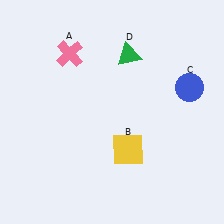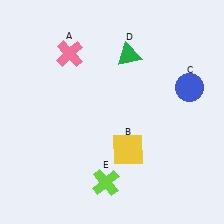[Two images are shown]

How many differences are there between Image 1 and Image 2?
There is 1 difference between the two images.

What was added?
A lime cross (E) was added in Image 2.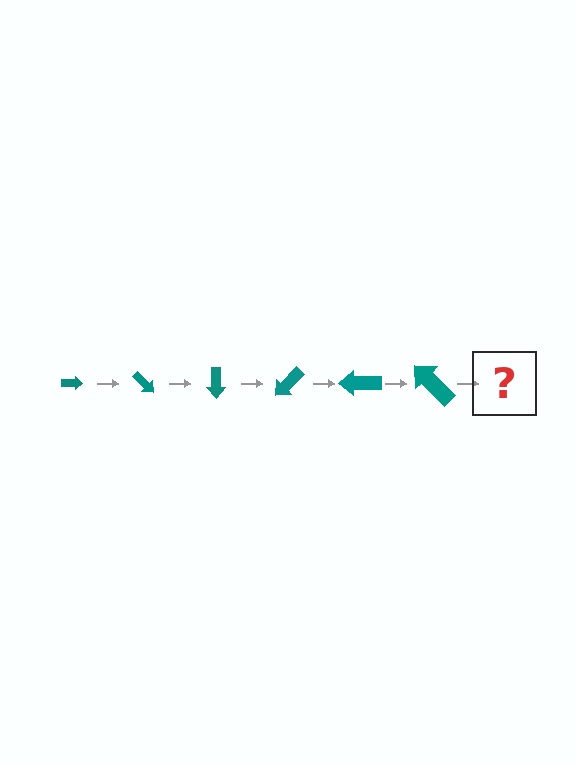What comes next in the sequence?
The next element should be an arrow, larger than the previous one and rotated 270 degrees from the start.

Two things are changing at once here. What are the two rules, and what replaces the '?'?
The two rules are that the arrow grows larger each step and it rotates 45 degrees each step. The '?' should be an arrow, larger than the previous one and rotated 270 degrees from the start.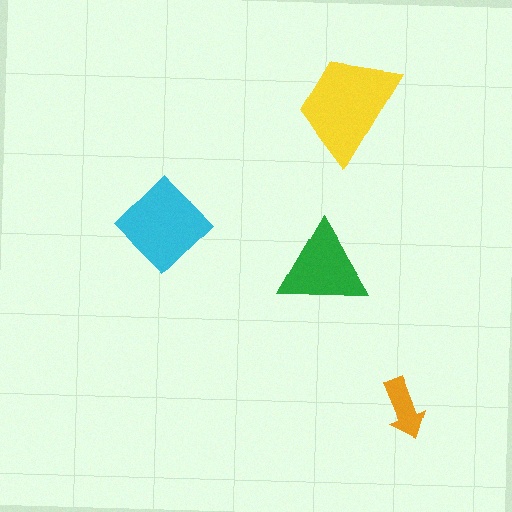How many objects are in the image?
There are 4 objects in the image.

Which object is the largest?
The yellow trapezoid.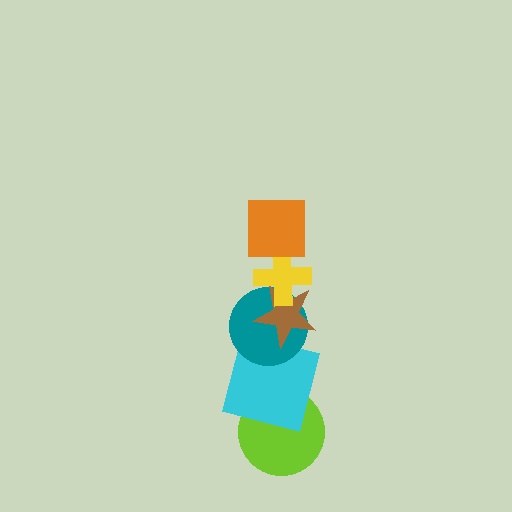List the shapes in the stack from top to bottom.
From top to bottom: the orange square, the yellow cross, the brown star, the teal circle, the cyan square, the lime circle.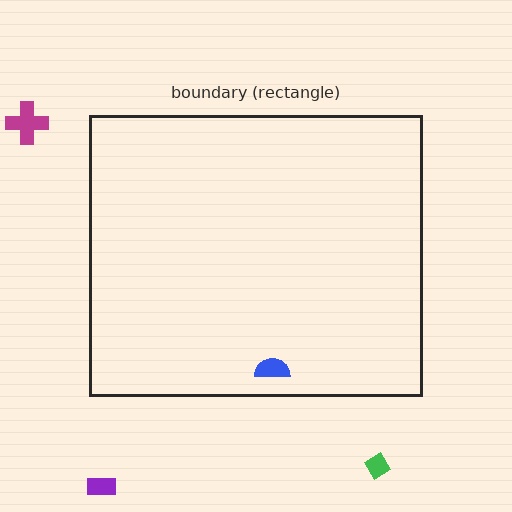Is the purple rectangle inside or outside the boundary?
Outside.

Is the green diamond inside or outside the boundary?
Outside.